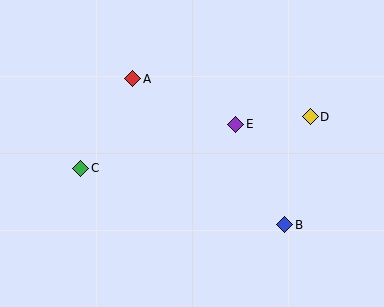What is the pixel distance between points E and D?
The distance between E and D is 75 pixels.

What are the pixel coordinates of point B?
Point B is at (285, 225).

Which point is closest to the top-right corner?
Point D is closest to the top-right corner.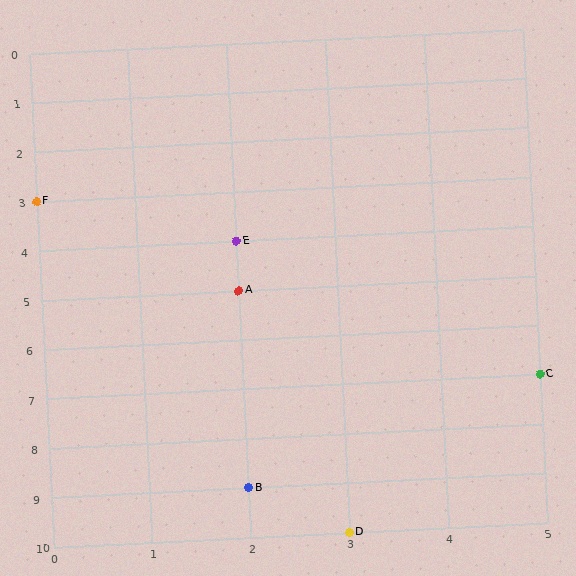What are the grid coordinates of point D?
Point D is at grid coordinates (3, 10).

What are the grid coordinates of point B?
Point B is at grid coordinates (2, 9).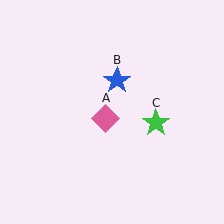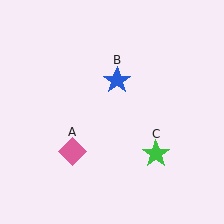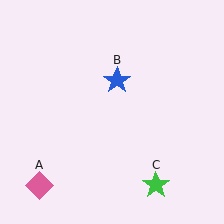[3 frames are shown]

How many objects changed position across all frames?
2 objects changed position: pink diamond (object A), green star (object C).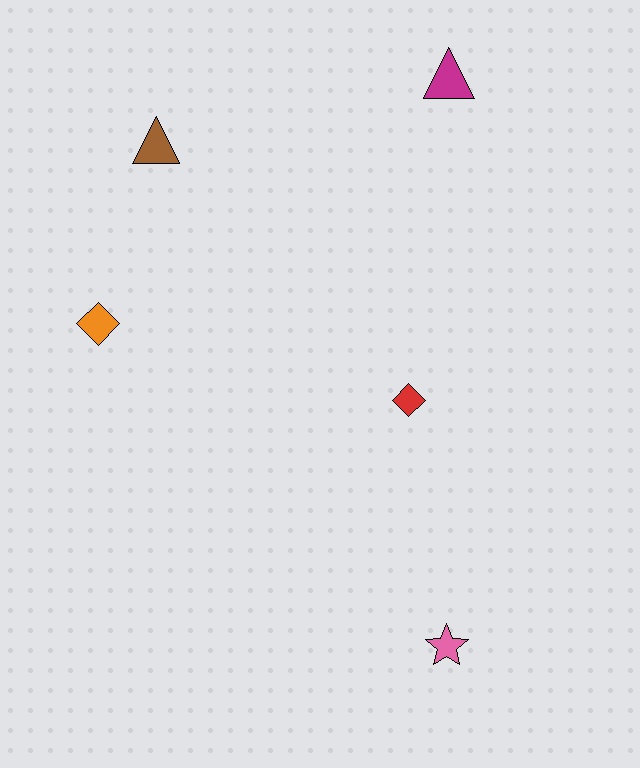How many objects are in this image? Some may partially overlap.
There are 5 objects.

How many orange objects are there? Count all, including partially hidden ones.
There is 1 orange object.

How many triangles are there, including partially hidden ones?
There are 2 triangles.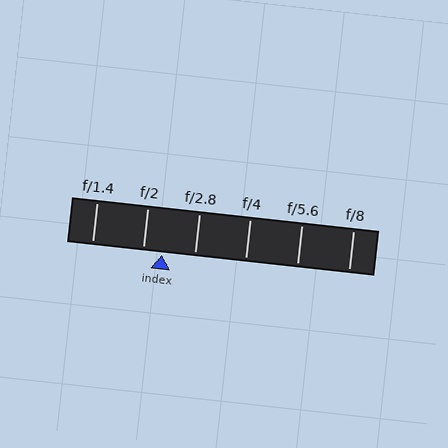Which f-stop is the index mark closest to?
The index mark is closest to f/2.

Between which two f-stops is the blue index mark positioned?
The index mark is between f/2 and f/2.8.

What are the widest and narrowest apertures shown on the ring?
The widest aperture shown is f/1.4 and the narrowest is f/8.